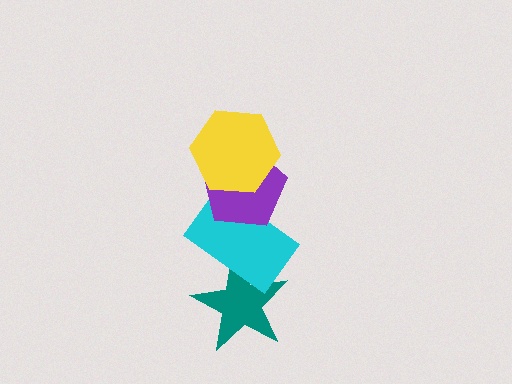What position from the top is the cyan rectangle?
The cyan rectangle is 3rd from the top.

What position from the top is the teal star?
The teal star is 4th from the top.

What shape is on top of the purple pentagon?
The yellow hexagon is on top of the purple pentagon.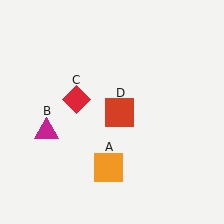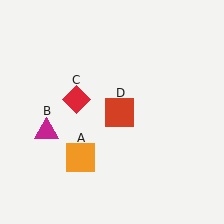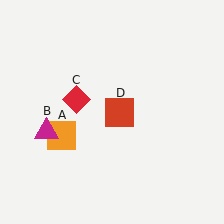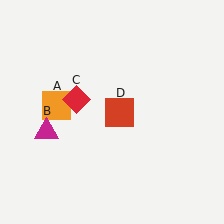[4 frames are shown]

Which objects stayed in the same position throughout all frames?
Magenta triangle (object B) and red diamond (object C) and red square (object D) remained stationary.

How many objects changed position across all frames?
1 object changed position: orange square (object A).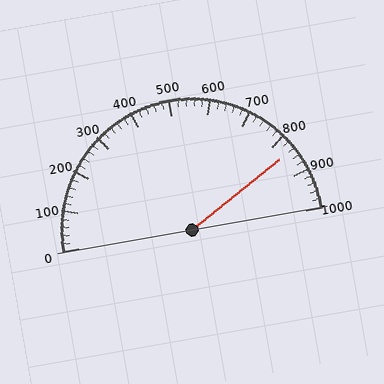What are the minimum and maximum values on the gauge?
The gauge ranges from 0 to 1000.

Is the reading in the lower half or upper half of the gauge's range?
The reading is in the upper half of the range (0 to 1000).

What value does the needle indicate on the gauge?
The needle indicates approximately 840.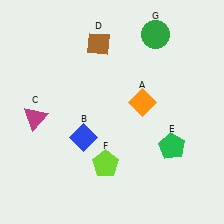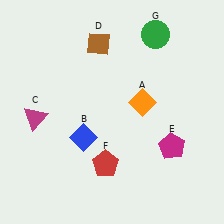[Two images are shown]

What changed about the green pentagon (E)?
In Image 1, E is green. In Image 2, it changed to magenta.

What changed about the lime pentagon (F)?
In Image 1, F is lime. In Image 2, it changed to red.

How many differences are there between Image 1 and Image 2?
There are 2 differences between the two images.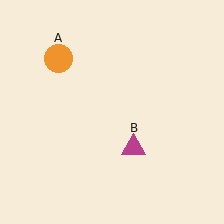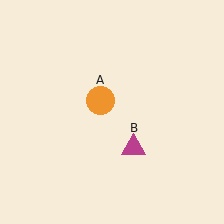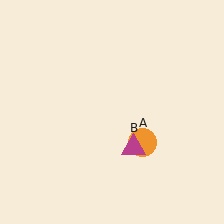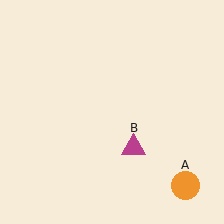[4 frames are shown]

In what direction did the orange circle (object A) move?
The orange circle (object A) moved down and to the right.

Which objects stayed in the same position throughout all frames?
Magenta triangle (object B) remained stationary.